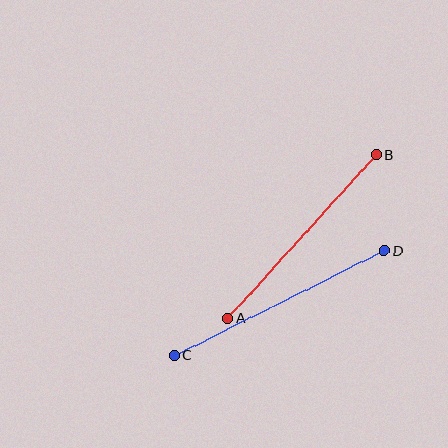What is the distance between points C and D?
The distance is approximately 235 pixels.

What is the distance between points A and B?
The distance is approximately 221 pixels.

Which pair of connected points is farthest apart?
Points C and D are farthest apart.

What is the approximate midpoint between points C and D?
The midpoint is at approximately (279, 303) pixels.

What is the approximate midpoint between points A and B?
The midpoint is at approximately (302, 236) pixels.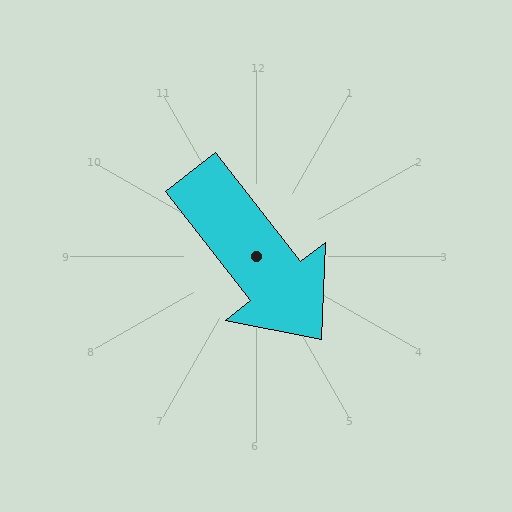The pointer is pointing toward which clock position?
Roughly 5 o'clock.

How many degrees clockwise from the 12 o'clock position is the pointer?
Approximately 142 degrees.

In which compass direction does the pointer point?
Southeast.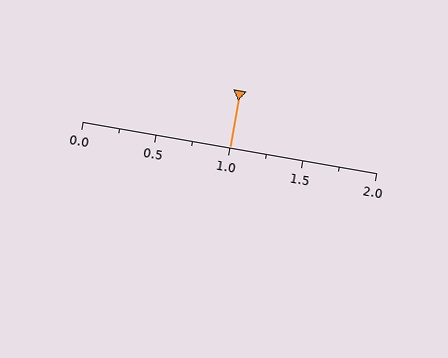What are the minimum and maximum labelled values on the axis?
The axis runs from 0.0 to 2.0.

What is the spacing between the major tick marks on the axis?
The major ticks are spaced 0.5 apart.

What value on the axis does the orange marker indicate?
The marker indicates approximately 1.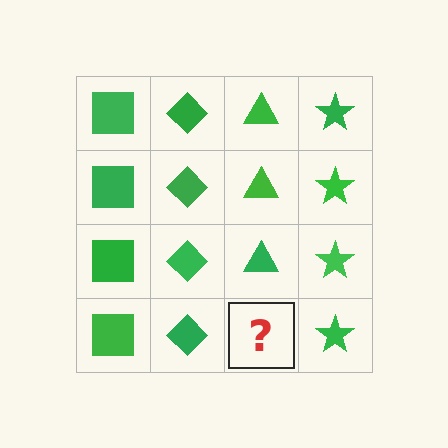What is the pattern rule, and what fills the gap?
The rule is that each column has a consistent shape. The gap should be filled with a green triangle.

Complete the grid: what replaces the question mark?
The question mark should be replaced with a green triangle.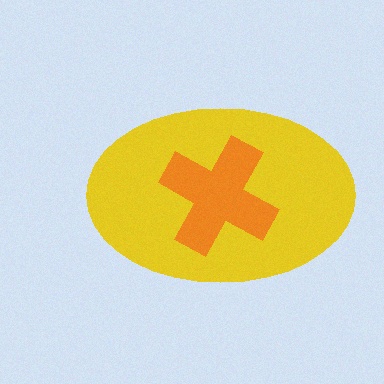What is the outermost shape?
The yellow ellipse.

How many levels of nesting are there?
2.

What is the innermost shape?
The orange cross.